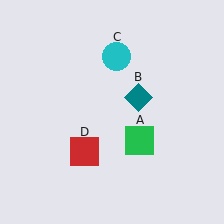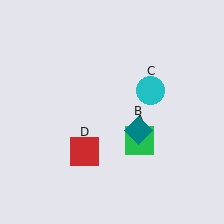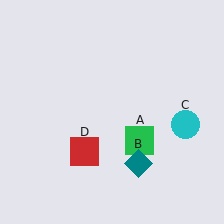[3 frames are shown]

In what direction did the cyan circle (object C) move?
The cyan circle (object C) moved down and to the right.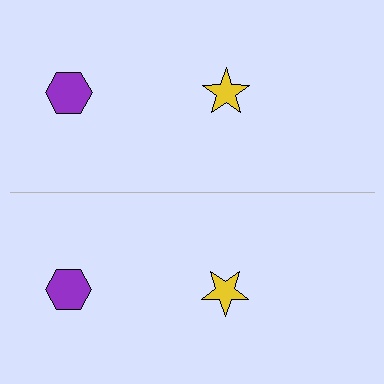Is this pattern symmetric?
Yes, this pattern has bilateral (reflection) symmetry.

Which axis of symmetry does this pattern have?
The pattern has a horizontal axis of symmetry running through the center of the image.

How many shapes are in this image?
There are 4 shapes in this image.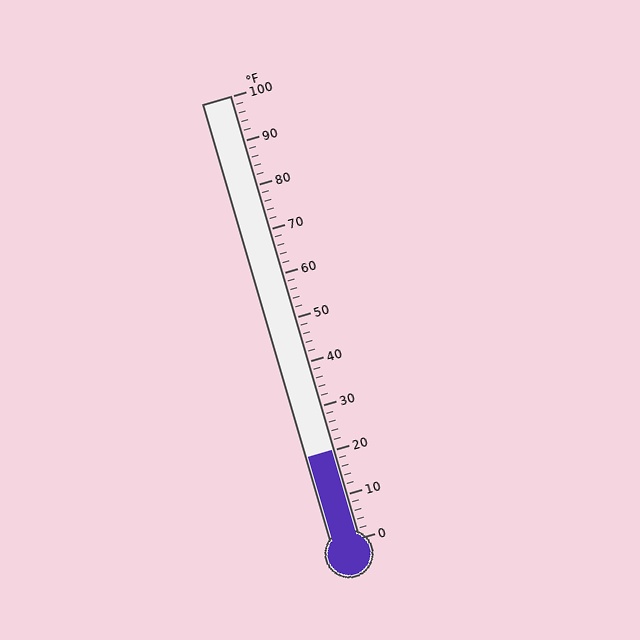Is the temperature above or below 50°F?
The temperature is below 50°F.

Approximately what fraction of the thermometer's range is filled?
The thermometer is filled to approximately 20% of its range.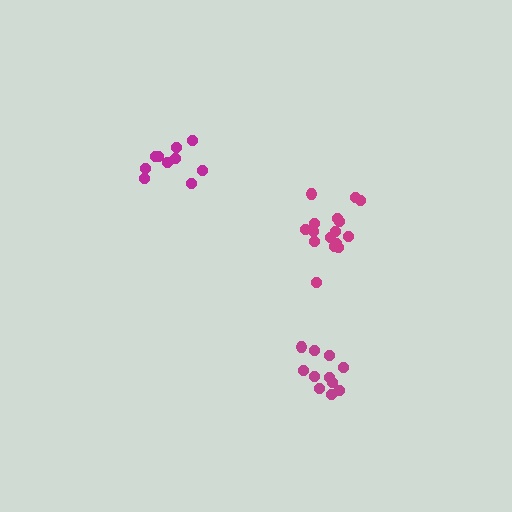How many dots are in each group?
Group 1: 16 dots, Group 2: 11 dots, Group 3: 10 dots (37 total).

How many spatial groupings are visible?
There are 3 spatial groupings.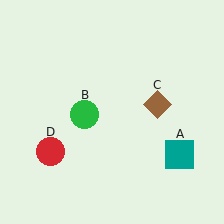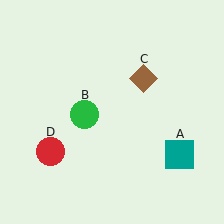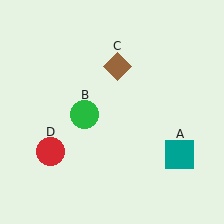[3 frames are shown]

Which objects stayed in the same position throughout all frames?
Teal square (object A) and green circle (object B) and red circle (object D) remained stationary.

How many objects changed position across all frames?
1 object changed position: brown diamond (object C).